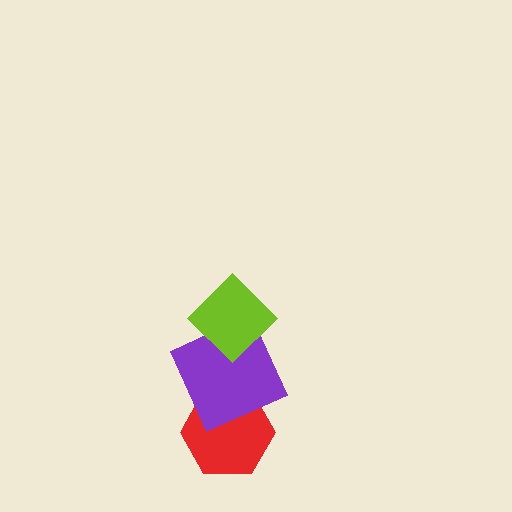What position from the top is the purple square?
The purple square is 2nd from the top.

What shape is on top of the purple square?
The lime diamond is on top of the purple square.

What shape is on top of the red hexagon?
The purple square is on top of the red hexagon.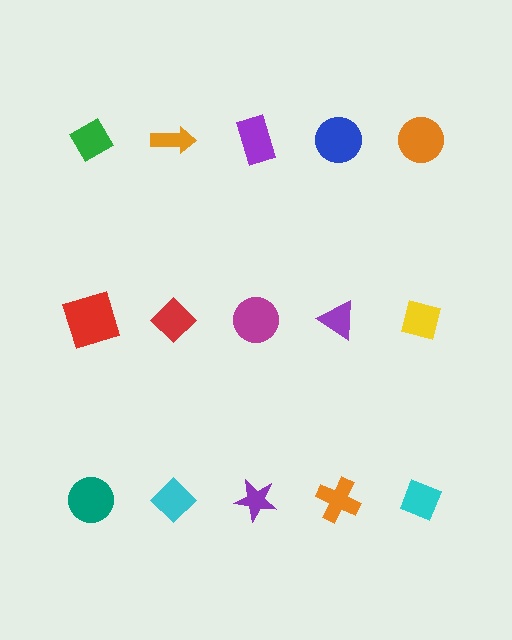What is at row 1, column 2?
An orange arrow.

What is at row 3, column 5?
A cyan diamond.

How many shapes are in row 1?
5 shapes.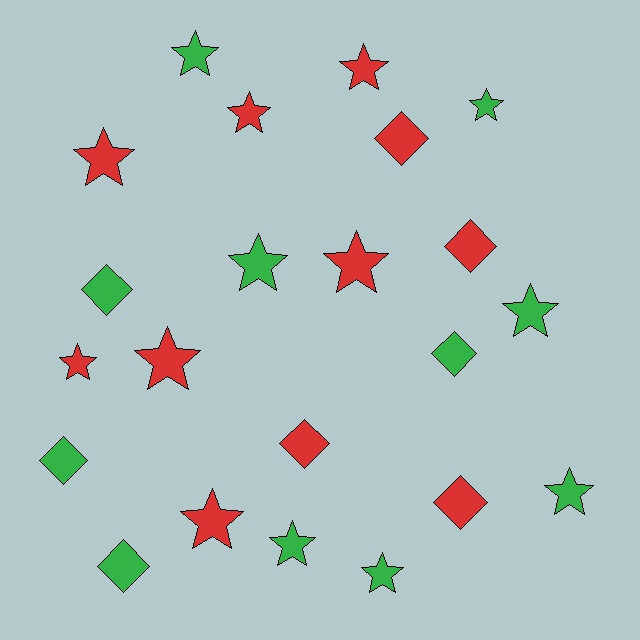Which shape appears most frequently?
Star, with 14 objects.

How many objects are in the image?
There are 22 objects.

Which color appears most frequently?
Red, with 11 objects.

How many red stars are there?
There are 7 red stars.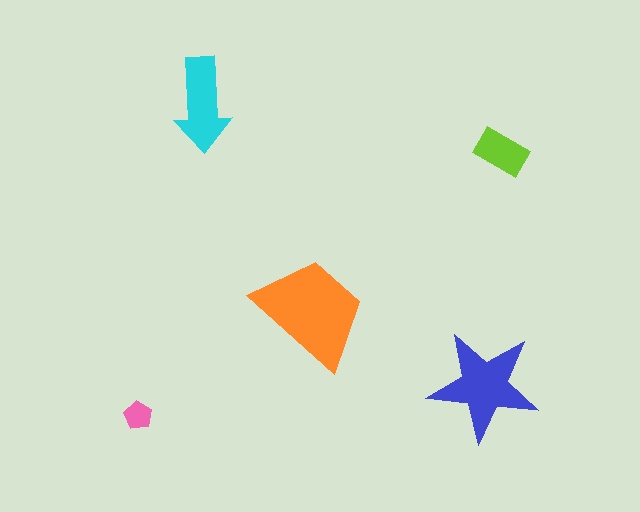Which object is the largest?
The orange trapezoid.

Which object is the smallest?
The pink pentagon.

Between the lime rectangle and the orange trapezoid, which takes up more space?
The orange trapezoid.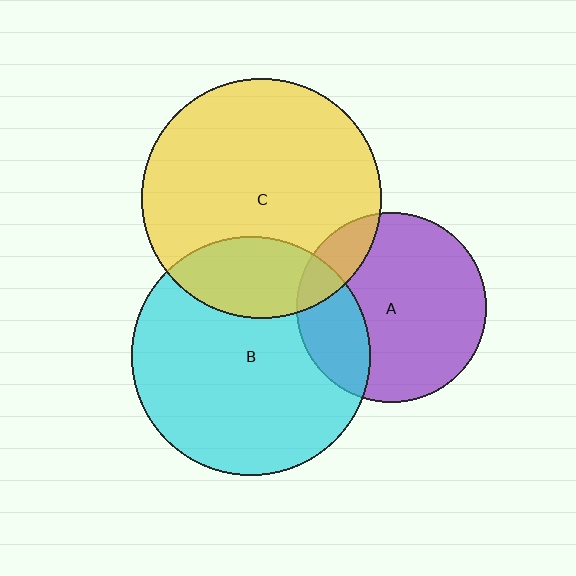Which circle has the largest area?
Circle C (yellow).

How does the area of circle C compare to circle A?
Approximately 1.6 times.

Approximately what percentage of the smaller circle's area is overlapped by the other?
Approximately 25%.